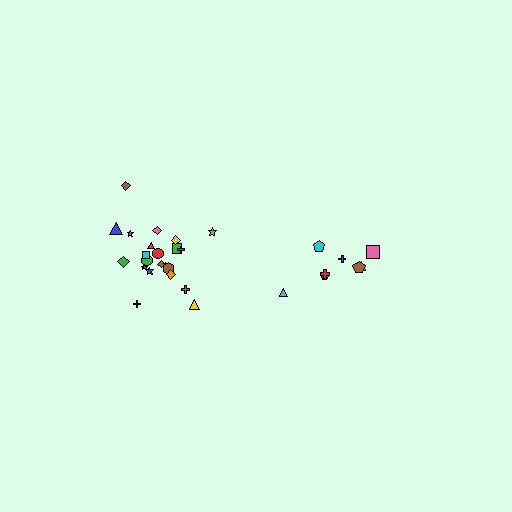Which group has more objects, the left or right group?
The left group.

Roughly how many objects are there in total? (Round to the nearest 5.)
Roughly 30 objects in total.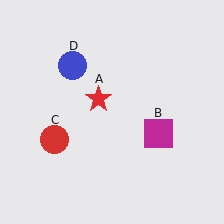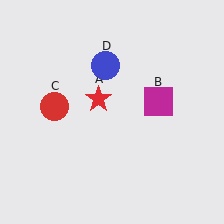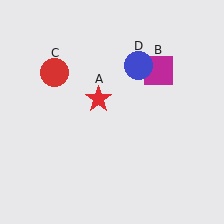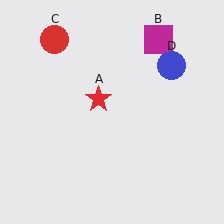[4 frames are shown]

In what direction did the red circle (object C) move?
The red circle (object C) moved up.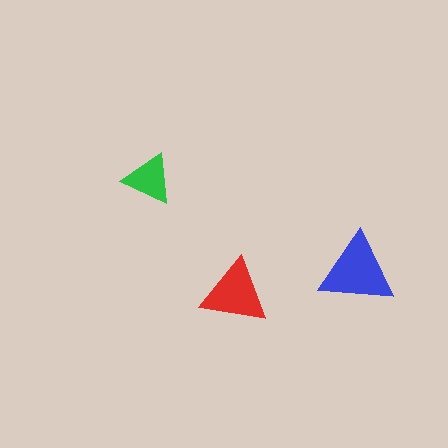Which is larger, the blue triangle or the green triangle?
The blue one.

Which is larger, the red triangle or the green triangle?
The red one.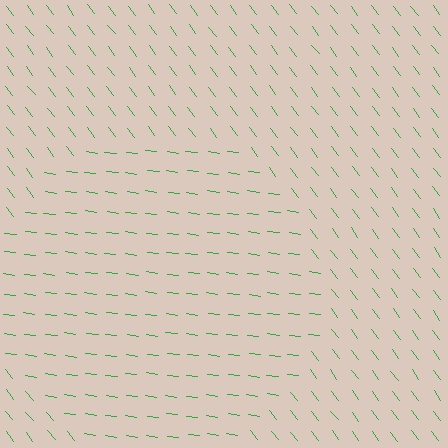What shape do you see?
I see a circle.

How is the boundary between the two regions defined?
The boundary is defined purely by a change in line orientation (approximately 45 degrees difference). All lines are the same color and thickness.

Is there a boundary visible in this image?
Yes, there is a texture boundary formed by a change in line orientation.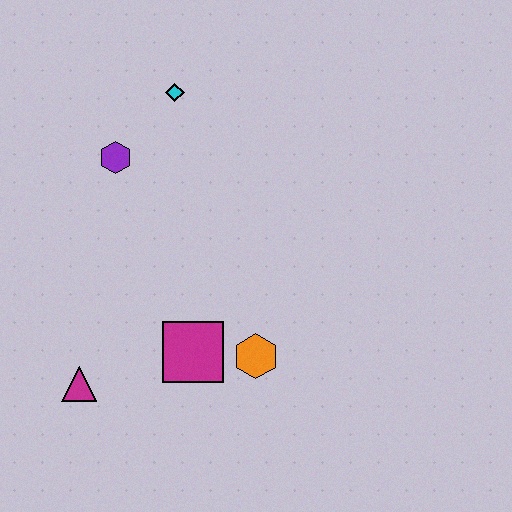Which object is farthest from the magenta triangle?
The cyan diamond is farthest from the magenta triangle.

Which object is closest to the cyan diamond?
The purple hexagon is closest to the cyan diamond.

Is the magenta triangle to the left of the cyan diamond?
Yes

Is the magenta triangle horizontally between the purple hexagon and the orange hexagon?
No